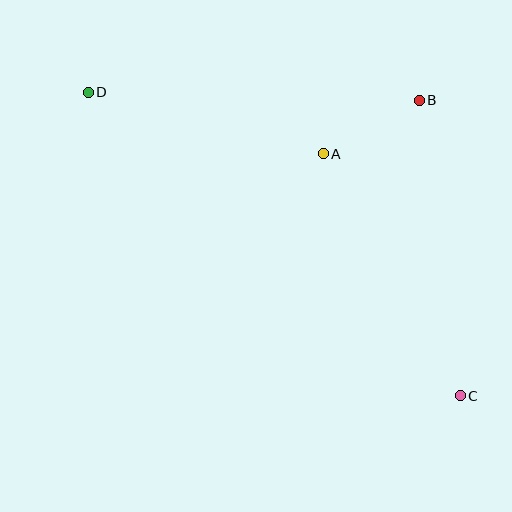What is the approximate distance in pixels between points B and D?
The distance between B and D is approximately 331 pixels.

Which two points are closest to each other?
Points A and B are closest to each other.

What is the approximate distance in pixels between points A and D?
The distance between A and D is approximately 243 pixels.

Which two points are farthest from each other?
Points C and D are farthest from each other.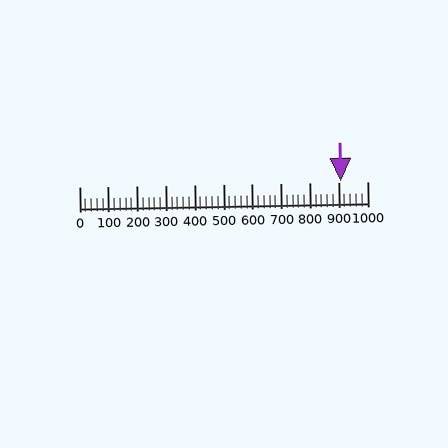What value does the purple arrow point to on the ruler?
The purple arrow points to approximately 909.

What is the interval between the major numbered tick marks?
The major tick marks are spaced 100 units apart.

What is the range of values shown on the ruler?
The ruler shows values from 0 to 1000.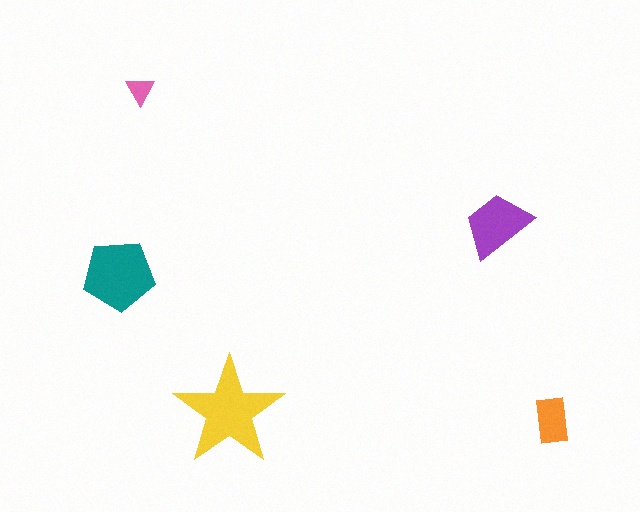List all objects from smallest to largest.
The pink triangle, the orange rectangle, the purple trapezoid, the teal pentagon, the yellow star.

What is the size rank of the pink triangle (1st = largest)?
5th.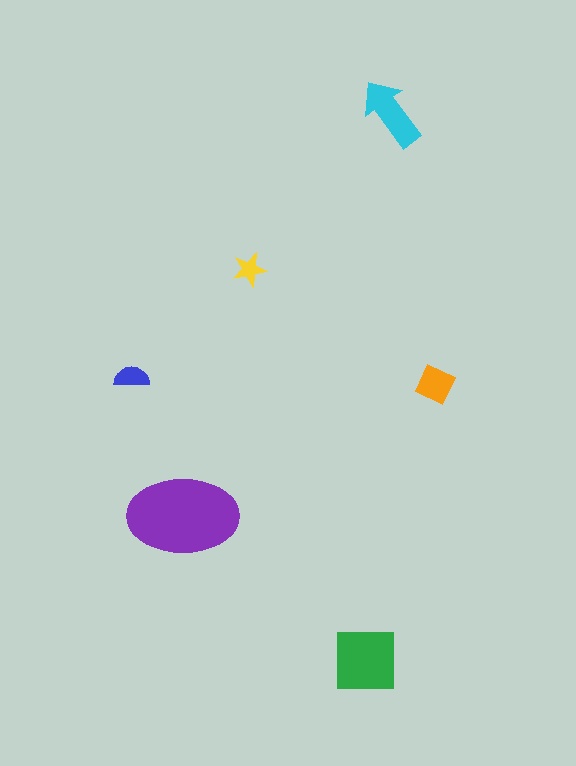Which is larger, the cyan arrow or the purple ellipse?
The purple ellipse.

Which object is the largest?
The purple ellipse.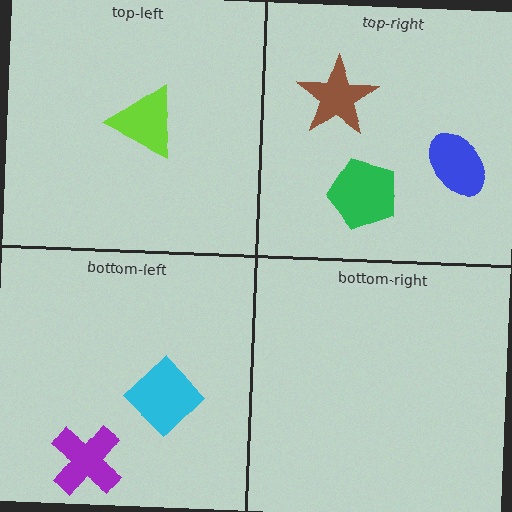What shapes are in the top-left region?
The lime triangle.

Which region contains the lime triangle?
The top-left region.